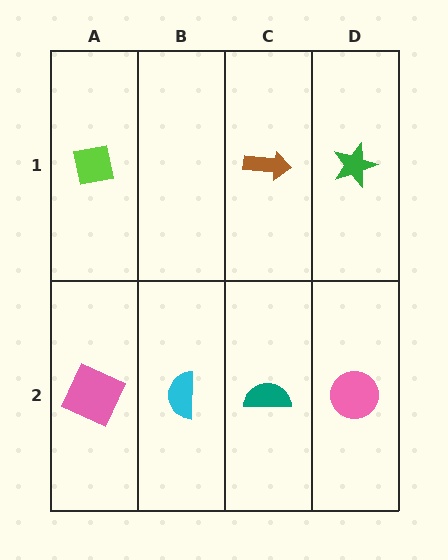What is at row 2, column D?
A pink circle.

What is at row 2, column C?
A teal semicircle.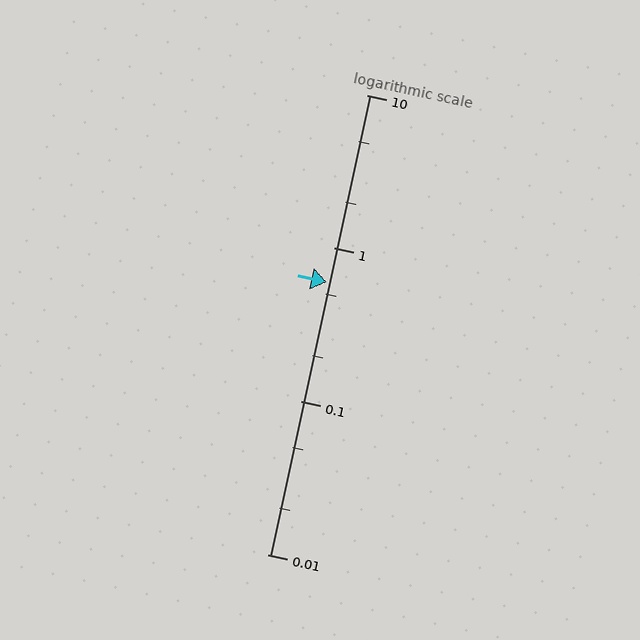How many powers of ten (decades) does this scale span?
The scale spans 3 decades, from 0.01 to 10.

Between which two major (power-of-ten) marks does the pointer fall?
The pointer is between 0.1 and 1.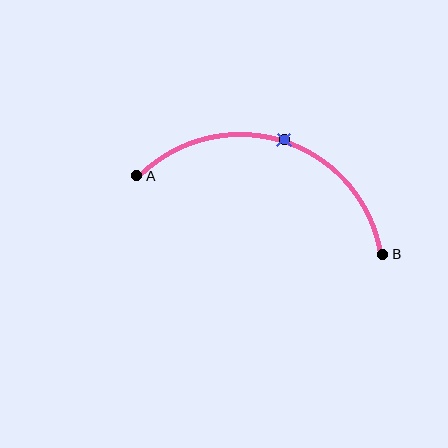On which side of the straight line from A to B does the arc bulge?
The arc bulges above the straight line connecting A and B.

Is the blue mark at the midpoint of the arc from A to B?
Yes. The blue mark lies on the arc at equal arc-length from both A and B — it is the arc midpoint.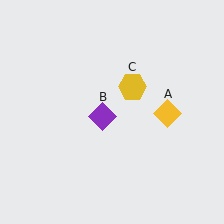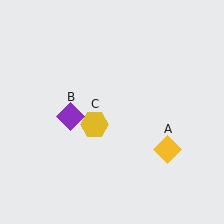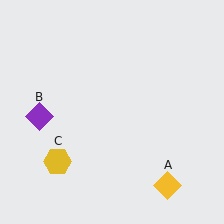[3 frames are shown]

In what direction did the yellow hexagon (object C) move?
The yellow hexagon (object C) moved down and to the left.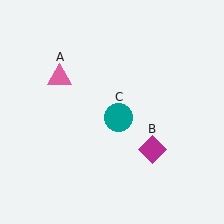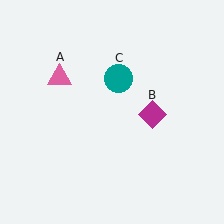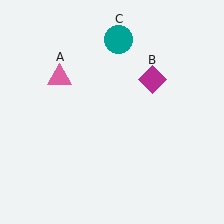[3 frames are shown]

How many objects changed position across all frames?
2 objects changed position: magenta diamond (object B), teal circle (object C).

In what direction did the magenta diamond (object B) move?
The magenta diamond (object B) moved up.